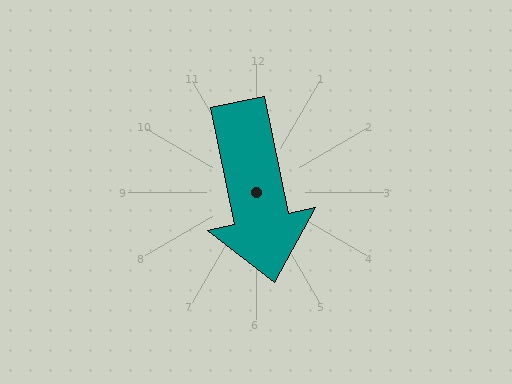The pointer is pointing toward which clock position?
Roughly 6 o'clock.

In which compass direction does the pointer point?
South.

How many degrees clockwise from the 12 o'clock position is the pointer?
Approximately 168 degrees.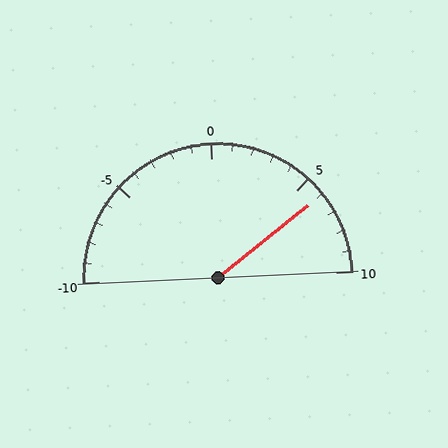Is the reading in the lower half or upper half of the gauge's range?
The reading is in the upper half of the range (-10 to 10).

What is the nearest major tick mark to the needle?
The nearest major tick mark is 5.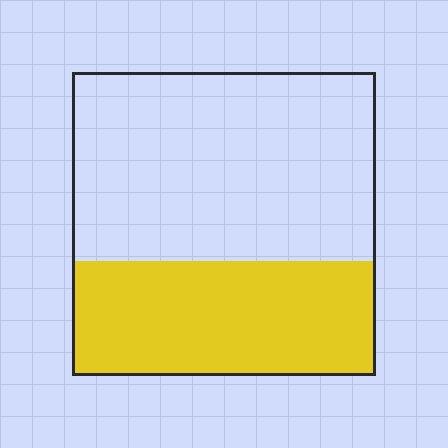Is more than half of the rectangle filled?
No.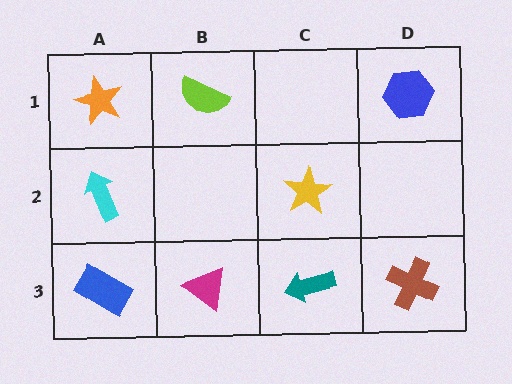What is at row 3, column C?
A teal arrow.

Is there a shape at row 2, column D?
No, that cell is empty.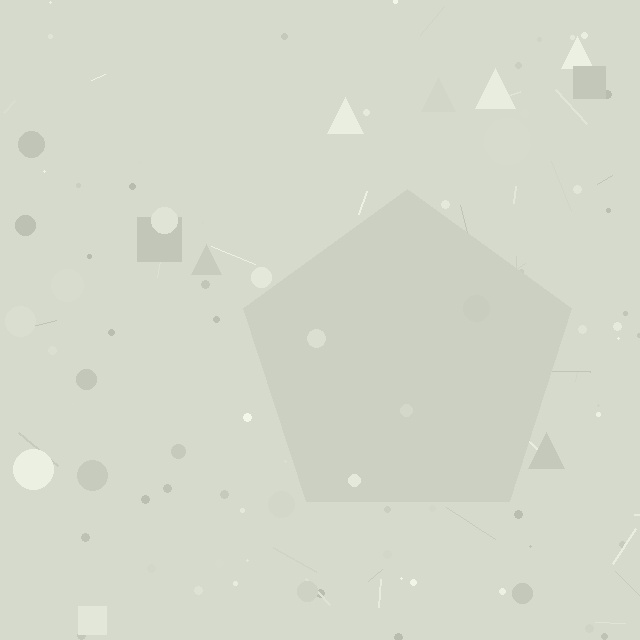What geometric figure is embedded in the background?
A pentagon is embedded in the background.